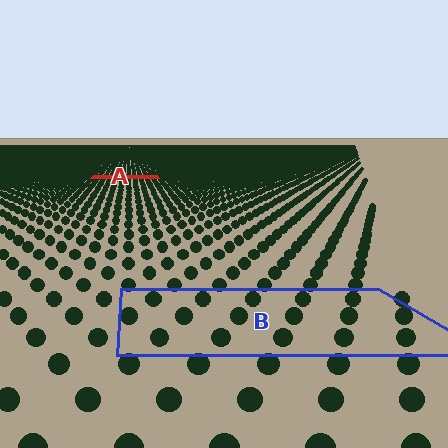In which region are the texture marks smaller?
The texture marks are smaller in region A, because it is farther away.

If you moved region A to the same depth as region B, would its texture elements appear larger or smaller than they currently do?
They would appear larger. At a closer depth, the same texture elements are projected at a bigger on-screen size.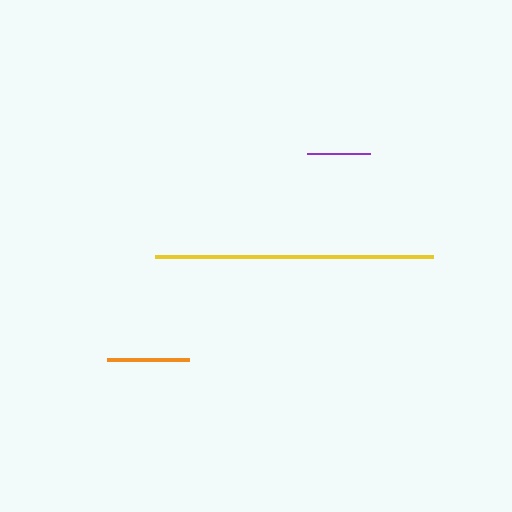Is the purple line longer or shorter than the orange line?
The orange line is longer than the purple line.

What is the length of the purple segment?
The purple segment is approximately 63 pixels long.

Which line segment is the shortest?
The purple line is the shortest at approximately 63 pixels.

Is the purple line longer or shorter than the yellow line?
The yellow line is longer than the purple line.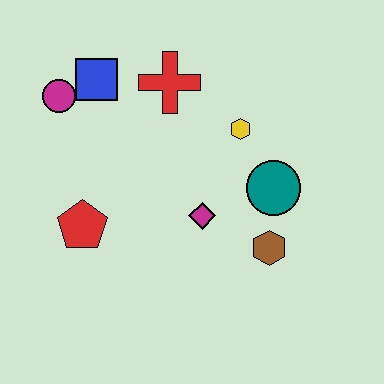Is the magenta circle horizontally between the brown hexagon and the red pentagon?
No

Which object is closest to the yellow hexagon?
The teal circle is closest to the yellow hexagon.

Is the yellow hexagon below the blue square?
Yes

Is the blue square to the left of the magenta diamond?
Yes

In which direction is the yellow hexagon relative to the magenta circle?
The yellow hexagon is to the right of the magenta circle.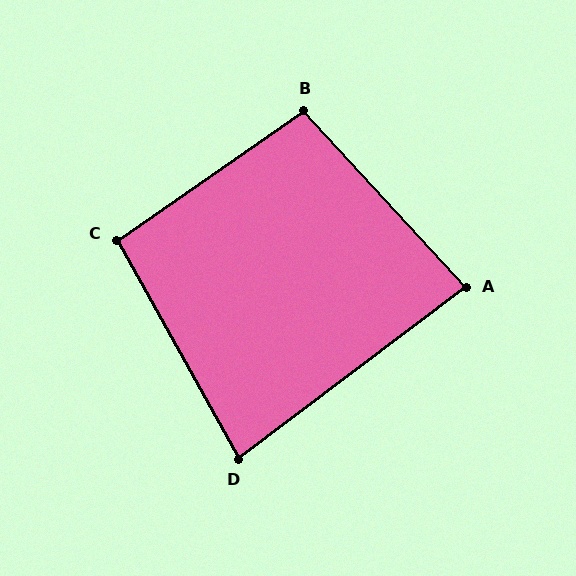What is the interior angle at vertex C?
Approximately 96 degrees (obtuse).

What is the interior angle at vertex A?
Approximately 84 degrees (acute).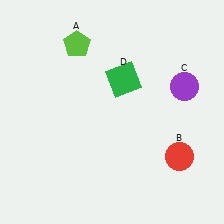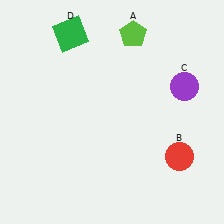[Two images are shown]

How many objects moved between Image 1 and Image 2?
2 objects moved between the two images.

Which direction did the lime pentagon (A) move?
The lime pentagon (A) moved right.